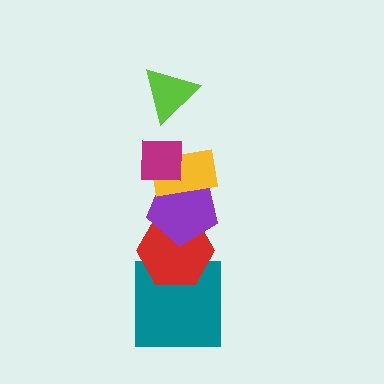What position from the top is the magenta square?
The magenta square is 2nd from the top.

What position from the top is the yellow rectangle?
The yellow rectangle is 3rd from the top.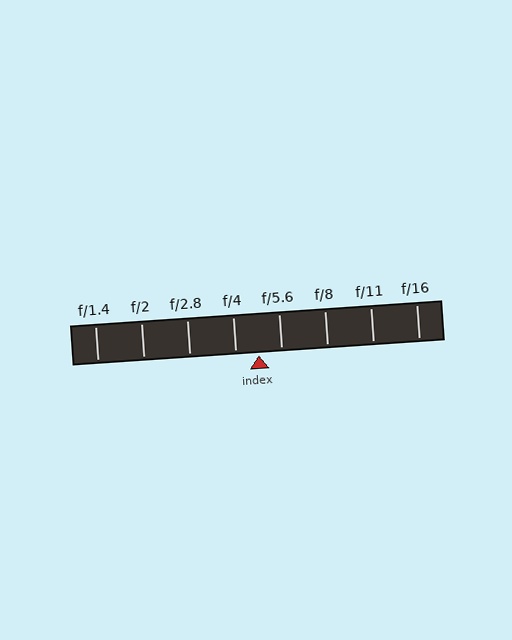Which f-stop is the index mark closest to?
The index mark is closest to f/5.6.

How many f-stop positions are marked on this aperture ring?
There are 8 f-stop positions marked.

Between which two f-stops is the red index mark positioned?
The index mark is between f/4 and f/5.6.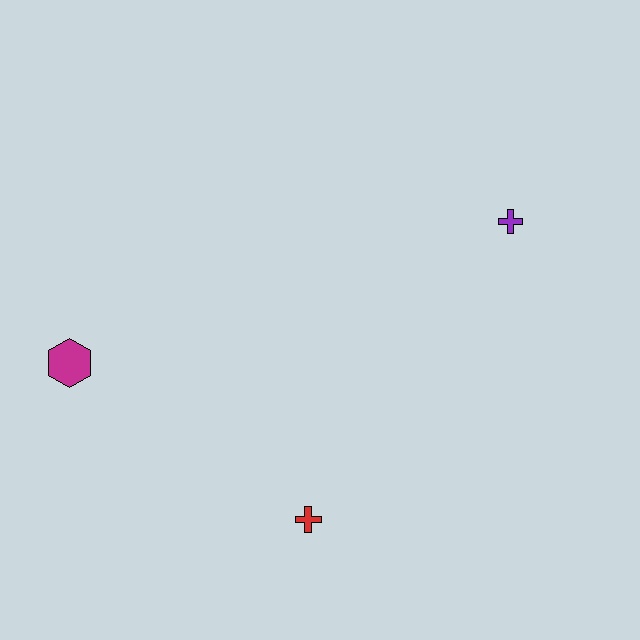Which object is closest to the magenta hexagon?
The red cross is closest to the magenta hexagon.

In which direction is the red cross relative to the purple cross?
The red cross is below the purple cross.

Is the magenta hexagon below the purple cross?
Yes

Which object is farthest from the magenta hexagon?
The purple cross is farthest from the magenta hexagon.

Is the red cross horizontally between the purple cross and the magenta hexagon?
Yes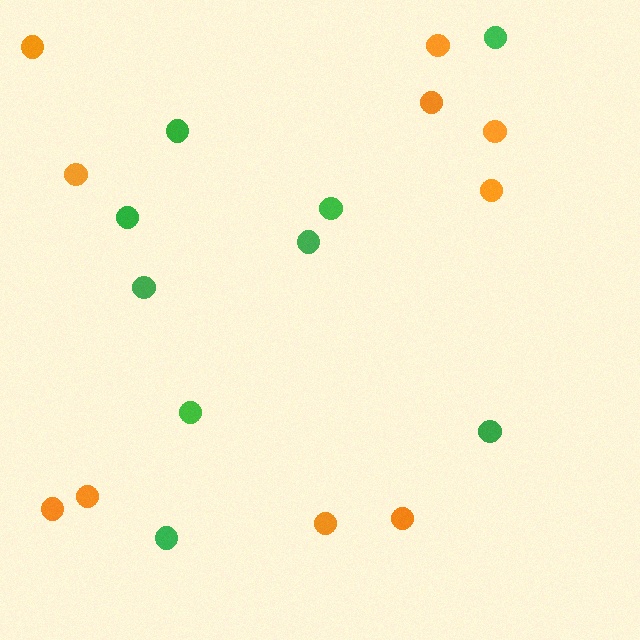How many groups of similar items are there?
There are 2 groups: one group of green circles (9) and one group of orange circles (10).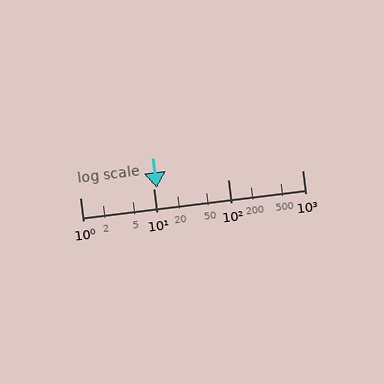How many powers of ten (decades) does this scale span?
The scale spans 3 decades, from 1 to 1000.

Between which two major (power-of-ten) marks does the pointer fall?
The pointer is between 10 and 100.